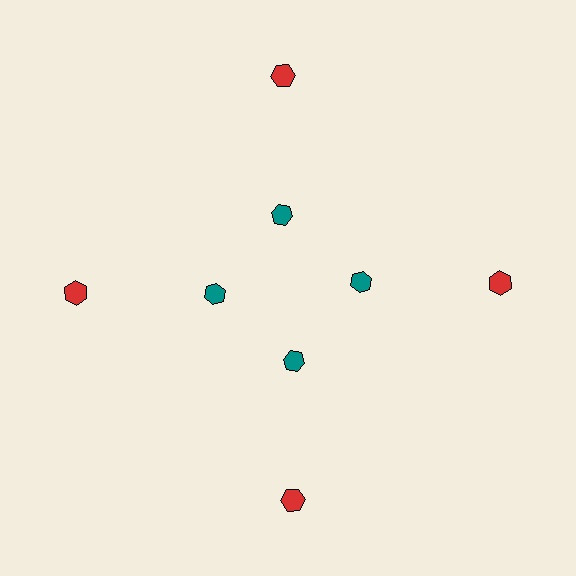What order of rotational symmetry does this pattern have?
This pattern has 4-fold rotational symmetry.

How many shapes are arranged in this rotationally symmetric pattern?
There are 8 shapes, arranged in 4 groups of 2.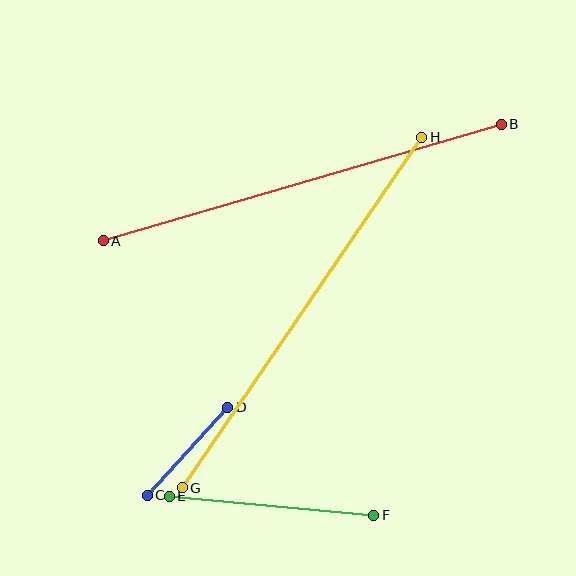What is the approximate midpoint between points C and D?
The midpoint is at approximately (187, 451) pixels.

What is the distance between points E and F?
The distance is approximately 206 pixels.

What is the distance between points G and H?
The distance is approximately 425 pixels.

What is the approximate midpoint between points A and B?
The midpoint is at approximately (302, 182) pixels.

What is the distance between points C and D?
The distance is approximately 119 pixels.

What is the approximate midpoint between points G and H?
The midpoint is at approximately (302, 312) pixels.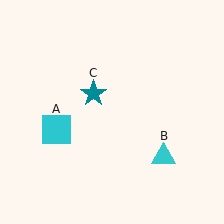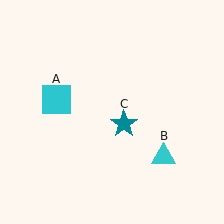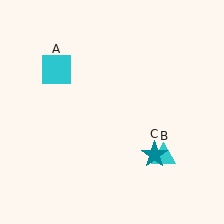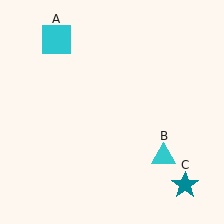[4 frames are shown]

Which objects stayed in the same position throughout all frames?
Cyan triangle (object B) remained stationary.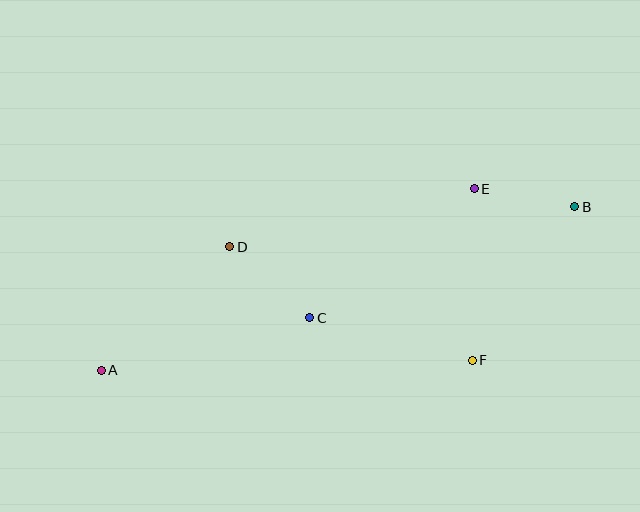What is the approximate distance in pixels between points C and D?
The distance between C and D is approximately 107 pixels.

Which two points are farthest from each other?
Points A and B are farthest from each other.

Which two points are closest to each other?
Points B and E are closest to each other.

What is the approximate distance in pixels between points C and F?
The distance between C and F is approximately 168 pixels.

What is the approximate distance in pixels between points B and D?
The distance between B and D is approximately 347 pixels.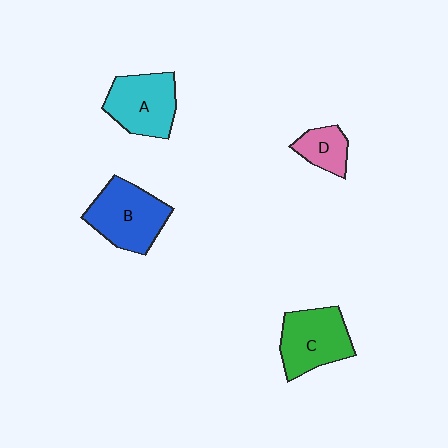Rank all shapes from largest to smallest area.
From largest to smallest: B (blue), C (green), A (cyan), D (pink).